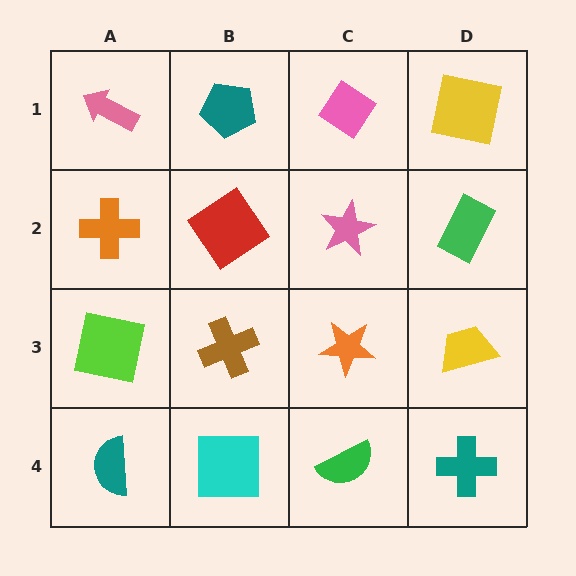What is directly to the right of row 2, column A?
A red diamond.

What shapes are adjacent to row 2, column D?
A yellow square (row 1, column D), a yellow trapezoid (row 3, column D), a pink star (row 2, column C).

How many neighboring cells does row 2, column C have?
4.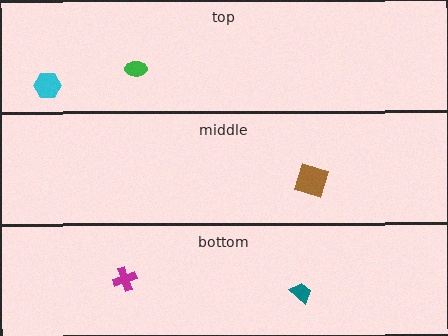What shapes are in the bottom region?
The magenta cross, the teal trapezoid.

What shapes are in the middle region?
The brown square.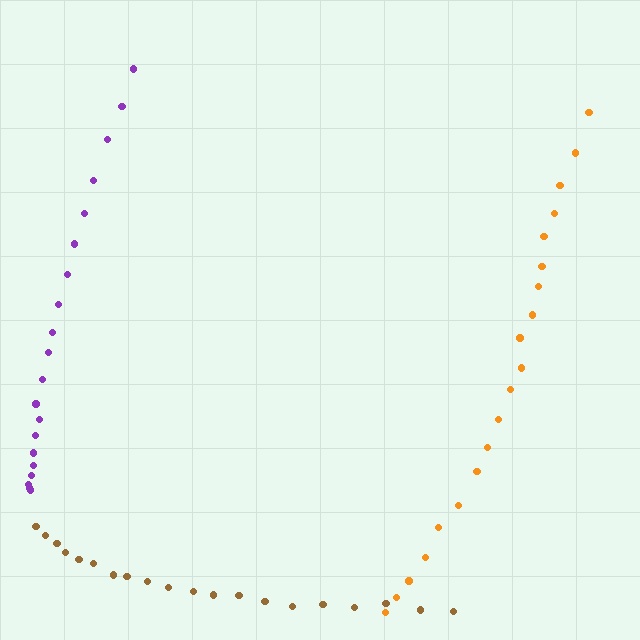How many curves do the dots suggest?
There are 3 distinct paths.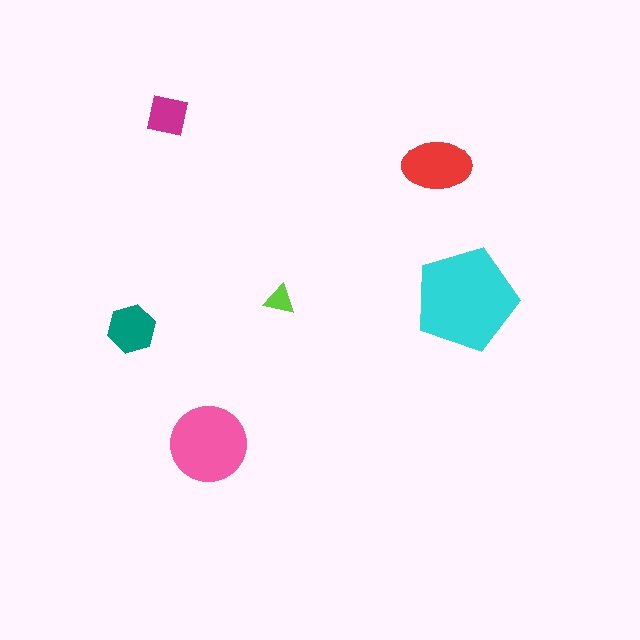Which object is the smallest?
The lime triangle.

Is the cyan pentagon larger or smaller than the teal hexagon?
Larger.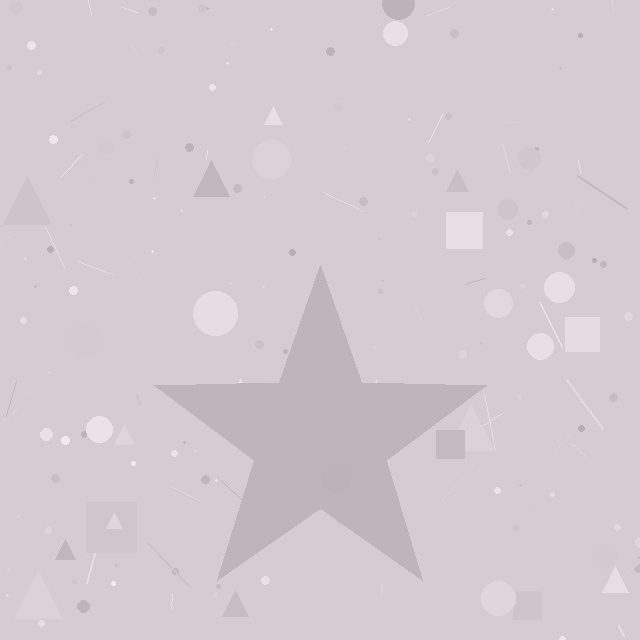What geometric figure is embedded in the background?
A star is embedded in the background.